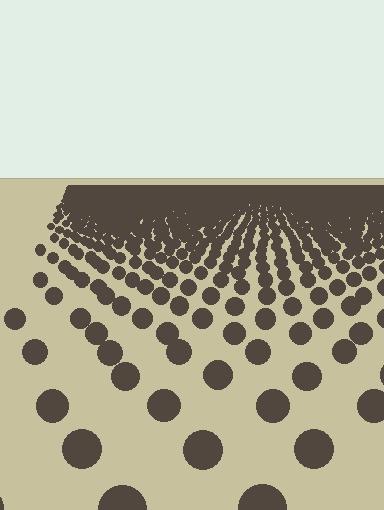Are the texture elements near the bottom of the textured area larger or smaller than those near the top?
Larger. Near the bottom, elements are closer to the viewer and appear at a bigger on-screen size.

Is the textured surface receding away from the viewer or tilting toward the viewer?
The surface is receding away from the viewer. Texture elements get smaller and denser toward the top.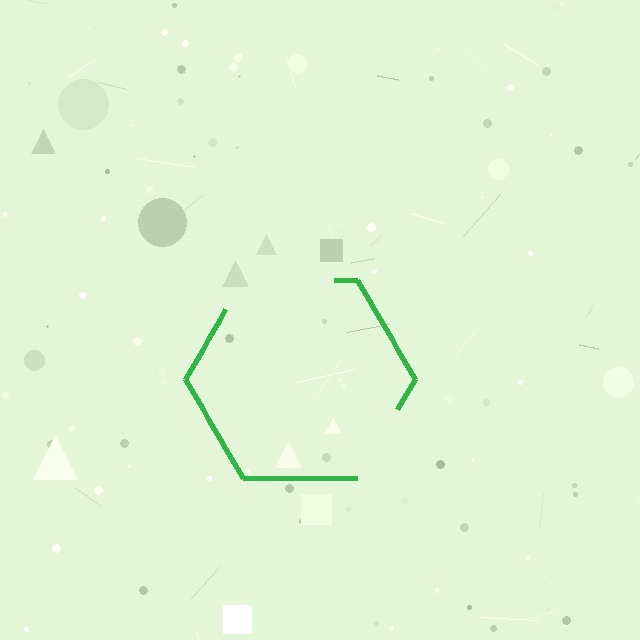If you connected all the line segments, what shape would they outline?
They would outline a hexagon.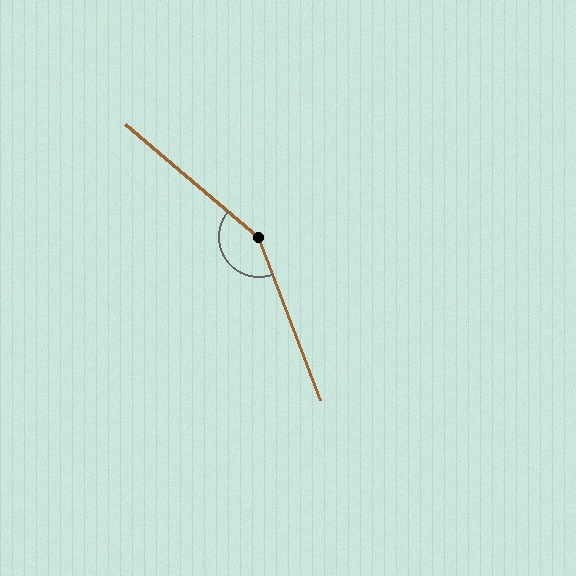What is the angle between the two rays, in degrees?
Approximately 151 degrees.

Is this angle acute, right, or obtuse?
It is obtuse.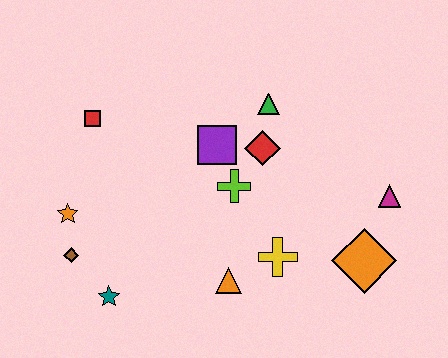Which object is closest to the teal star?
The brown diamond is closest to the teal star.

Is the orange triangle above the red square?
No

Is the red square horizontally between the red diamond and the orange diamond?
No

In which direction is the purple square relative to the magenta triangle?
The purple square is to the left of the magenta triangle.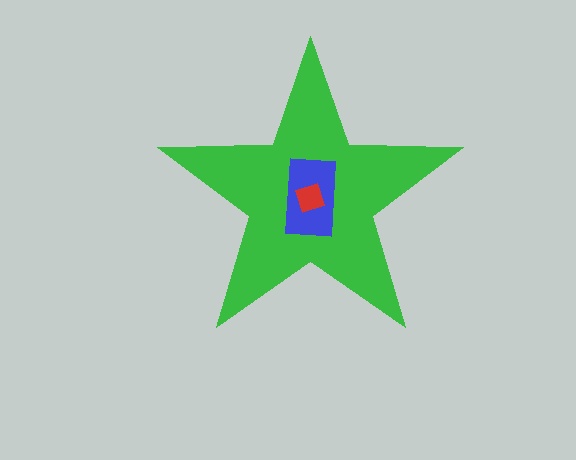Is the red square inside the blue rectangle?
Yes.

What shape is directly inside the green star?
The blue rectangle.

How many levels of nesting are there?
3.